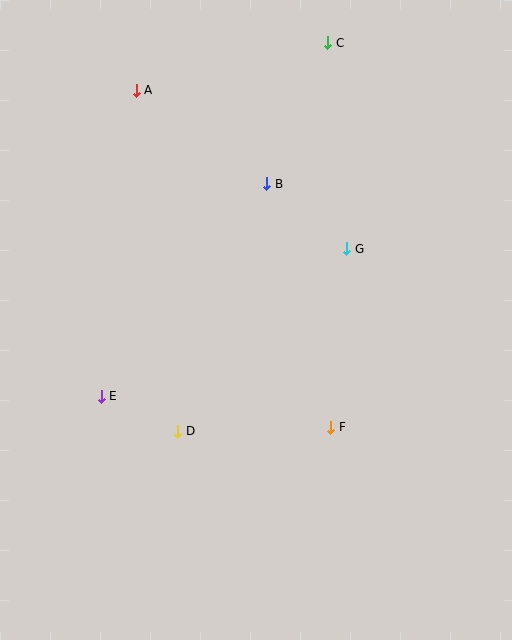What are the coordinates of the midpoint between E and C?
The midpoint between E and C is at (215, 220).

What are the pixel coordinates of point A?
Point A is at (136, 90).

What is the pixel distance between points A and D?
The distance between A and D is 344 pixels.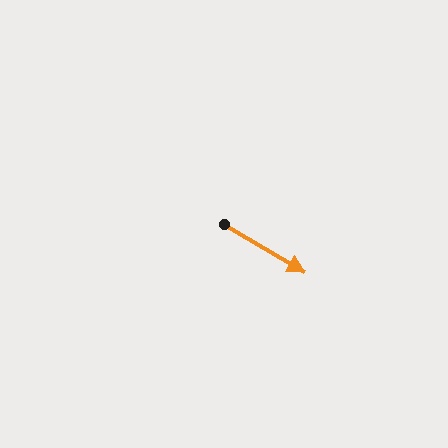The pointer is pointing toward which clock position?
Roughly 4 o'clock.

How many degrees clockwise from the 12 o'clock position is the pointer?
Approximately 121 degrees.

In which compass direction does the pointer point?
Southeast.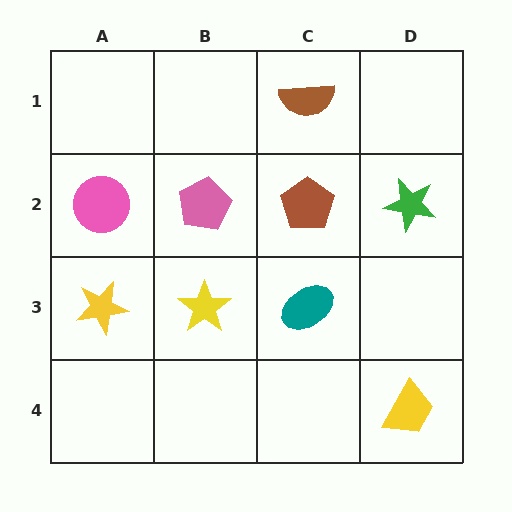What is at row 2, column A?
A pink circle.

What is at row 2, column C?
A brown pentagon.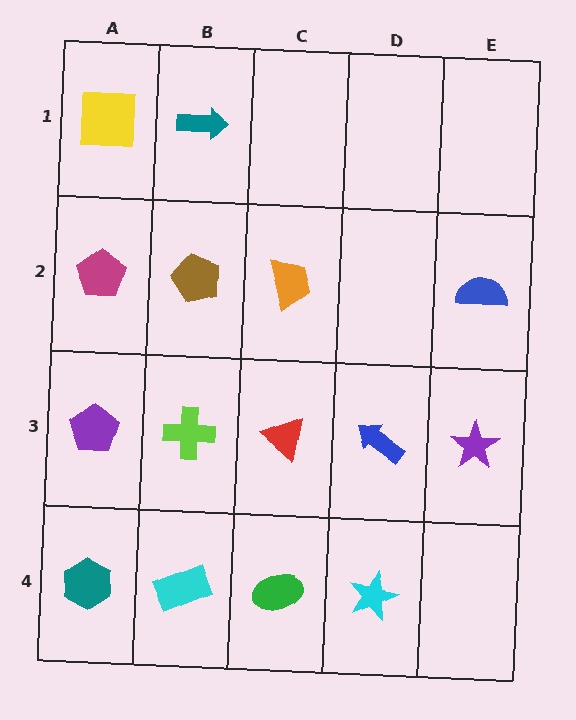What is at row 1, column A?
A yellow square.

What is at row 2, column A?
A magenta pentagon.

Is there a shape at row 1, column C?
No, that cell is empty.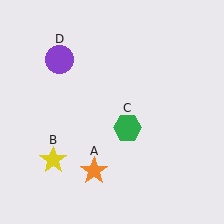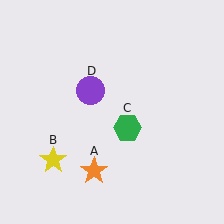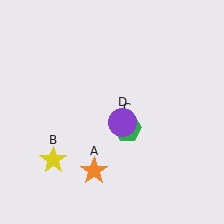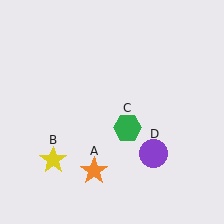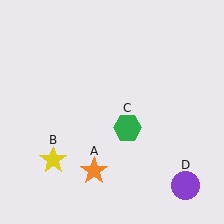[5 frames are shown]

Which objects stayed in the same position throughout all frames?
Orange star (object A) and yellow star (object B) and green hexagon (object C) remained stationary.